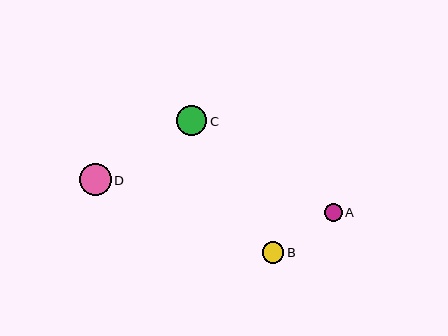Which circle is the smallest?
Circle A is the smallest with a size of approximately 18 pixels.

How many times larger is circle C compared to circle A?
Circle C is approximately 1.7 times the size of circle A.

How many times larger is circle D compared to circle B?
Circle D is approximately 1.5 times the size of circle B.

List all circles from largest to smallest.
From largest to smallest: D, C, B, A.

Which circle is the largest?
Circle D is the largest with a size of approximately 32 pixels.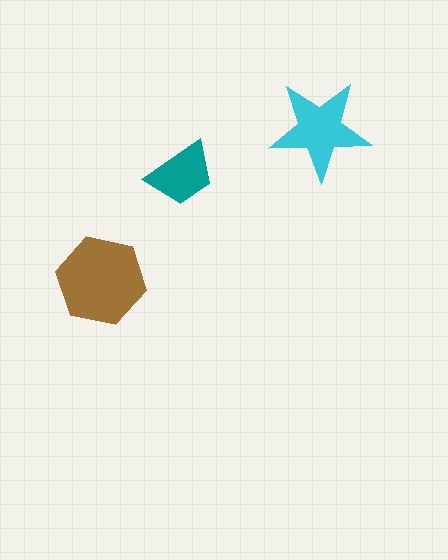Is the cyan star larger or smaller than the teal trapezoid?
Larger.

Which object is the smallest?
The teal trapezoid.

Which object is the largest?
The brown hexagon.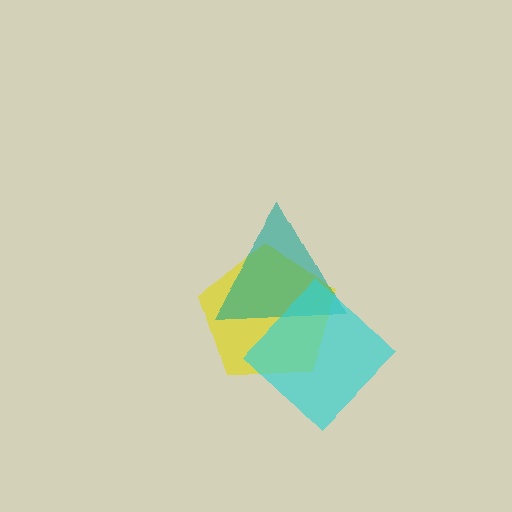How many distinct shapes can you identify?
There are 3 distinct shapes: a yellow pentagon, a teal triangle, a cyan diamond.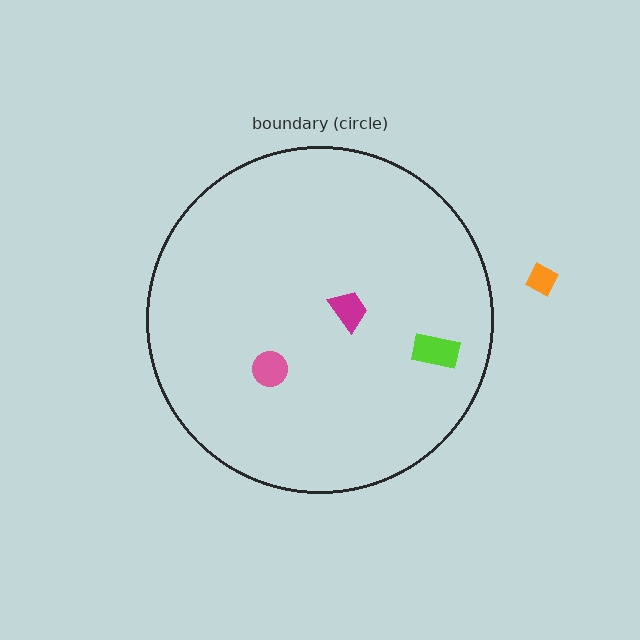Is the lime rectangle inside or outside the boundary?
Inside.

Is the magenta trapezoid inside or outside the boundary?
Inside.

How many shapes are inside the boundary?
3 inside, 1 outside.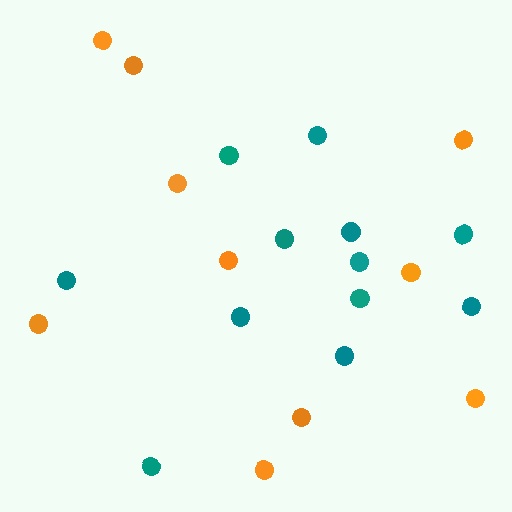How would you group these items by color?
There are 2 groups: one group of teal circles (12) and one group of orange circles (10).